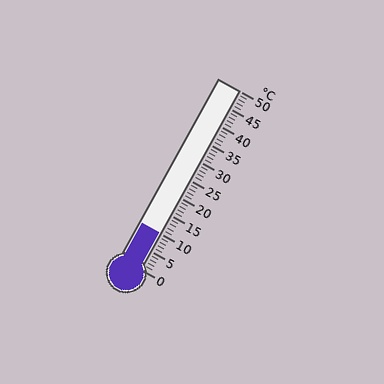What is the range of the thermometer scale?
The thermometer scale ranges from 0°C to 50°C.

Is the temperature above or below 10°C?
The temperature is at 10°C.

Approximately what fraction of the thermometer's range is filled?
The thermometer is filled to approximately 20% of its range.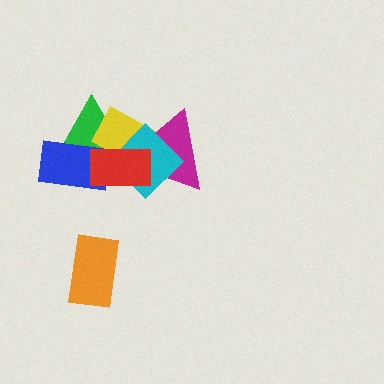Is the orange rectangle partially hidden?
No, no other shape covers it.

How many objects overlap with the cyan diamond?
4 objects overlap with the cyan diamond.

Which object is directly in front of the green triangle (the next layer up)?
The yellow rectangle is directly in front of the green triangle.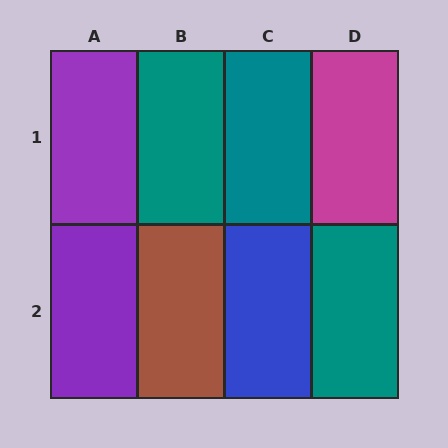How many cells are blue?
1 cell is blue.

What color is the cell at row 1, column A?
Purple.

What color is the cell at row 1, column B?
Teal.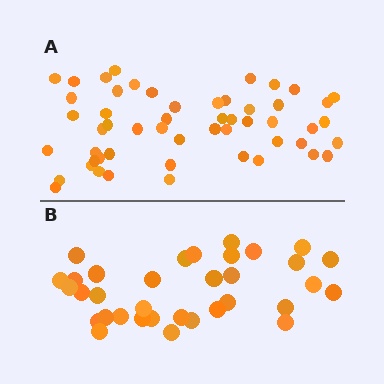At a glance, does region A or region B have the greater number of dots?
Region A (the top region) has more dots.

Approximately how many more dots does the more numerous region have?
Region A has approximately 20 more dots than region B.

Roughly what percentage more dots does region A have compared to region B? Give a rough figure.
About 55% more.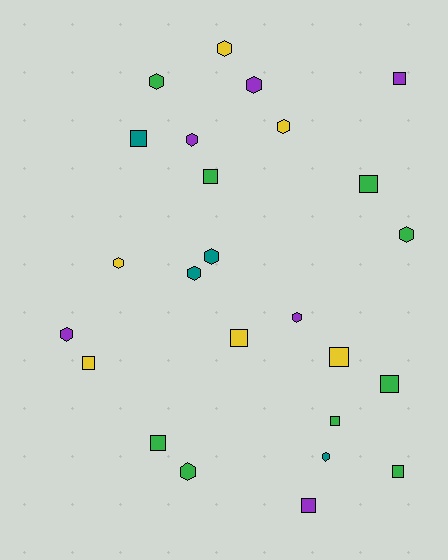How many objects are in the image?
There are 25 objects.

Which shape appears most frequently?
Hexagon, with 13 objects.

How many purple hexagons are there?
There are 4 purple hexagons.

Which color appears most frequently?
Green, with 9 objects.